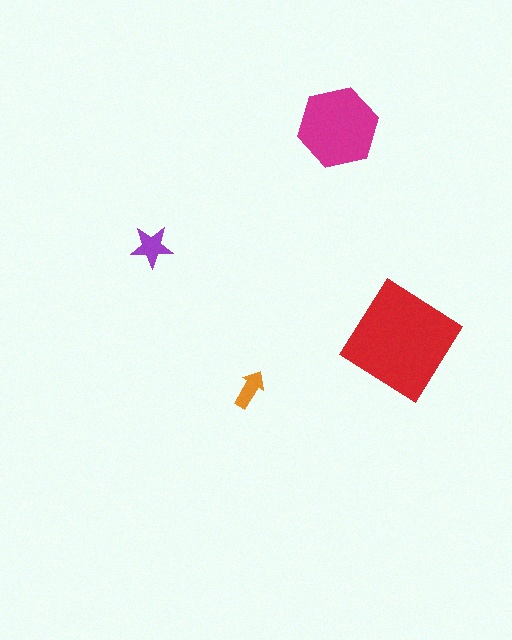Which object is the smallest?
The orange arrow.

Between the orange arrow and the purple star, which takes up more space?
The purple star.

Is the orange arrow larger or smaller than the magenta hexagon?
Smaller.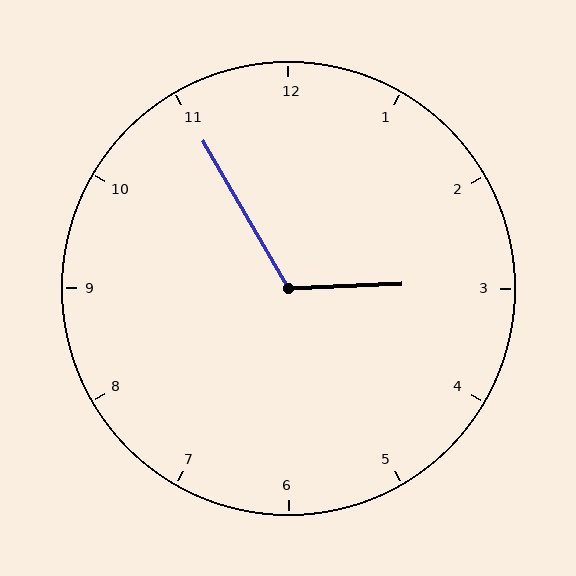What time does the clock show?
2:55.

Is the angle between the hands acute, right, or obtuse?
It is obtuse.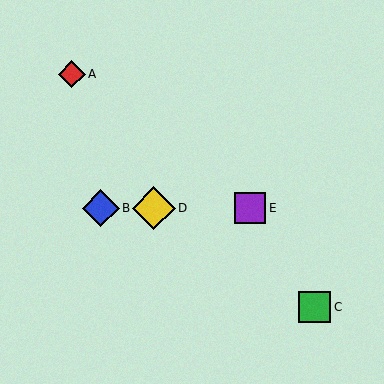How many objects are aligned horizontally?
3 objects (B, D, E) are aligned horizontally.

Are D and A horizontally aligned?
No, D is at y≈208 and A is at y≈74.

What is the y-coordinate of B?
Object B is at y≈208.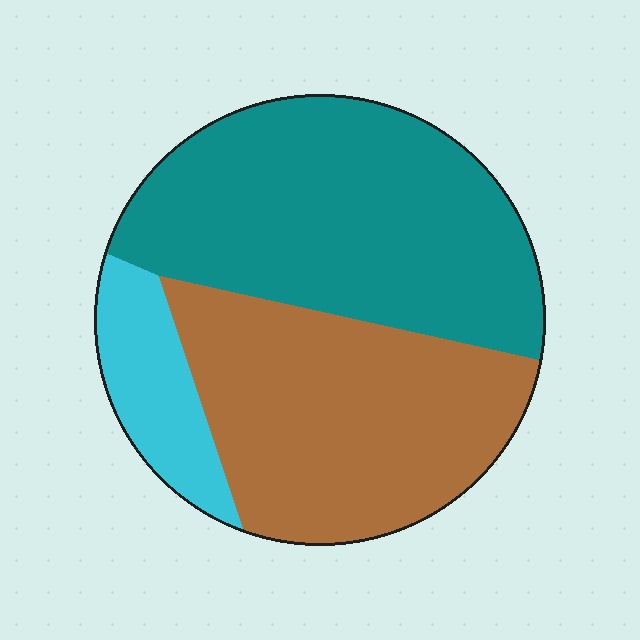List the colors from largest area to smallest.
From largest to smallest: teal, brown, cyan.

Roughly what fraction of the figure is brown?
Brown covers about 40% of the figure.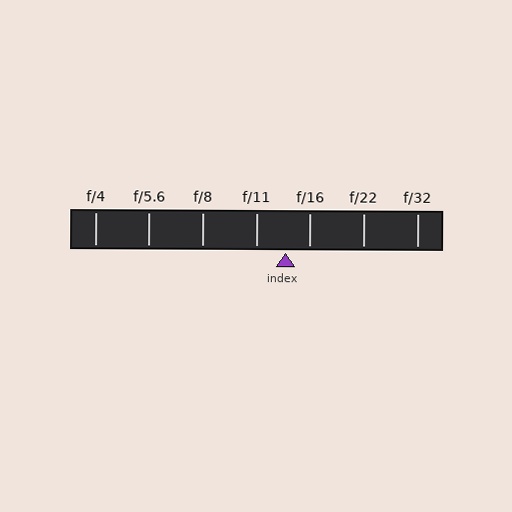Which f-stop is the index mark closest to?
The index mark is closest to f/16.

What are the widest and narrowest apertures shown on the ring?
The widest aperture shown is f/4 and the narrowest is f/32.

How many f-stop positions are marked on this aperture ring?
There are 7 f-stop positions marked.